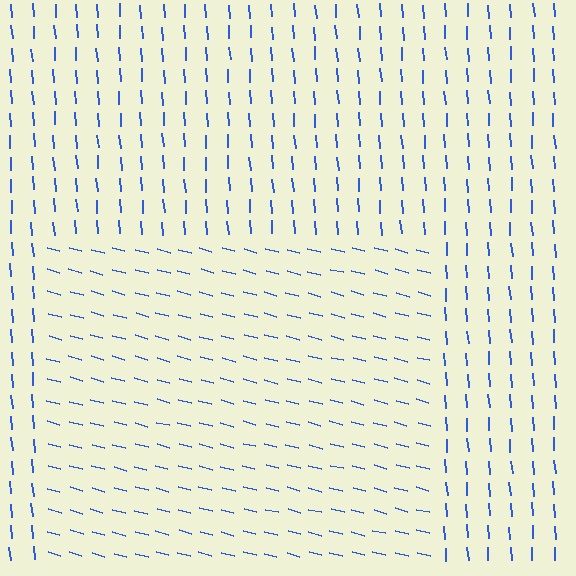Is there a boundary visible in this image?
Yes, there is a texture boundary formed by a change in line orientation.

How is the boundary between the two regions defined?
The boundary is defined purely by a change in line orientation (approximately 71 degrees difference). All lines are the same color and thickness.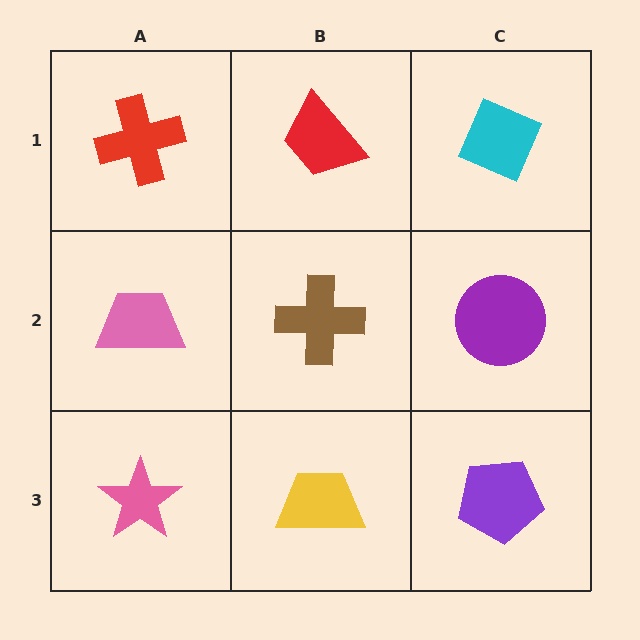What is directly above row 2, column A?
A red cross.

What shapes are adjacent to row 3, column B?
A brown cross (row 2, column B), a pink star (row 3, column A), a purple pentagon (row 3, column C).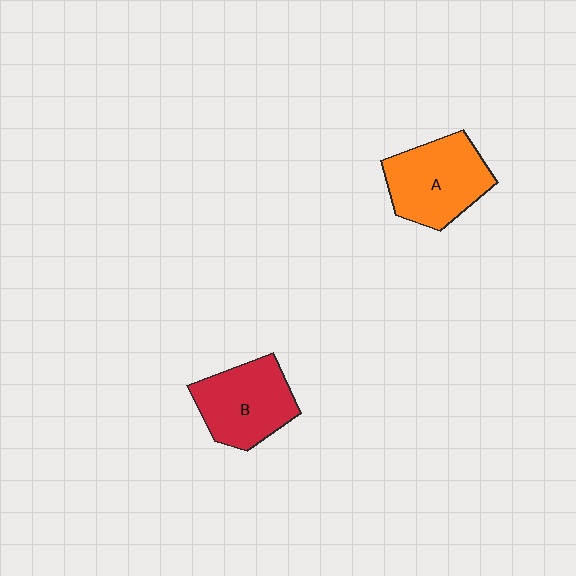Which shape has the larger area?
Shape A (orange).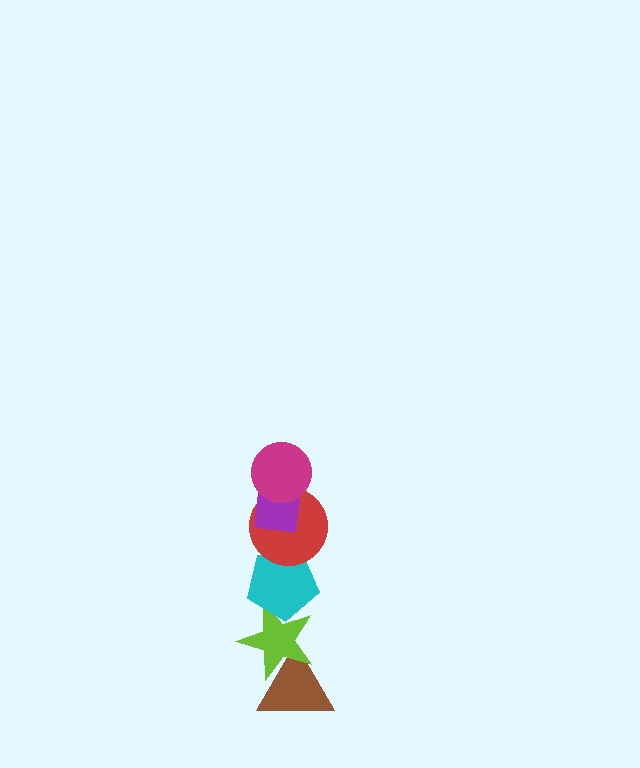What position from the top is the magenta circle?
The magenta circle is 1st from the top.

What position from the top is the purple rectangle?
The purple rectangle is 2nd from the top.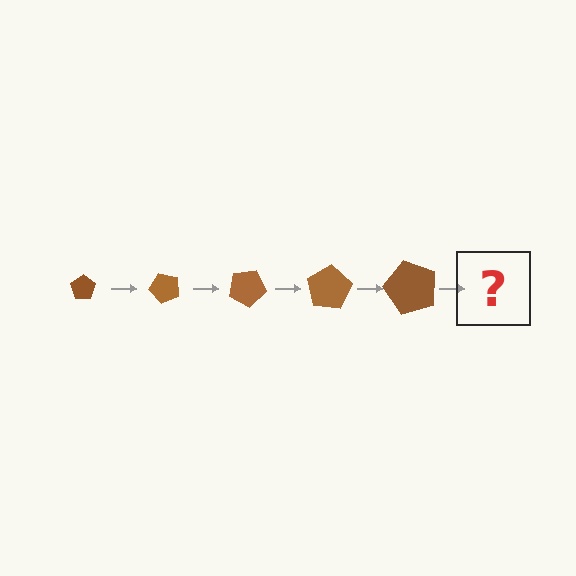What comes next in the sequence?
The next element should be a pentagon, larger than the previous one and rotated 250 degrees from the start.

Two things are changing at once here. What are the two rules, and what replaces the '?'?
The two rules are that the pentagon grows larger each step and it rotates 50 degrees each step. The '?' should be a pentagon, larger than the previous one and rotated 250 degrees from the start.